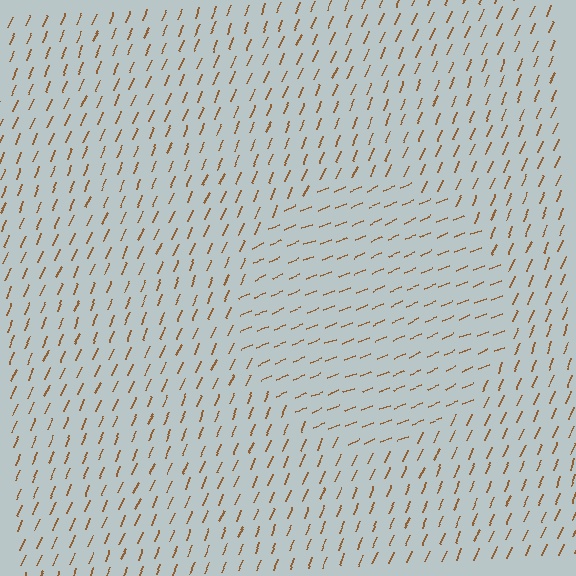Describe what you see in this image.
The image is filled with small brown line segments. A circle region in the image has lines oriented differently from the surrounding lines, creating a visible texture boundary.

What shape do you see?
I see a circle.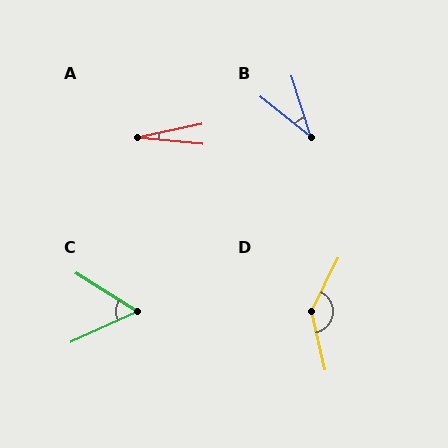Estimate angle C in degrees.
Approximately 57 degrees.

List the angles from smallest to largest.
A (18°), B (33°), C (57°), D (141°).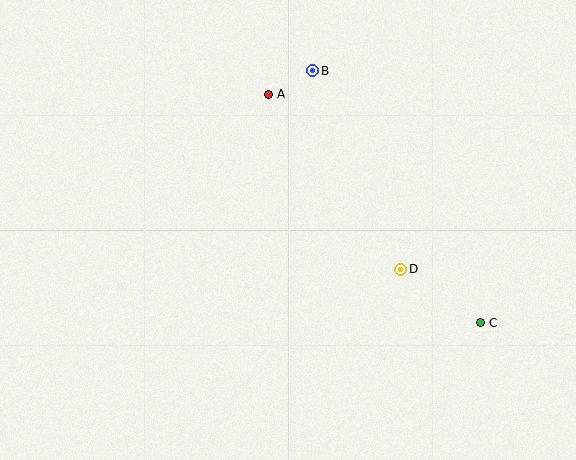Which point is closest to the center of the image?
Point D at (401, 269) is closest to the center.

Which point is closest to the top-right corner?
Point B is closest to the top-right corner.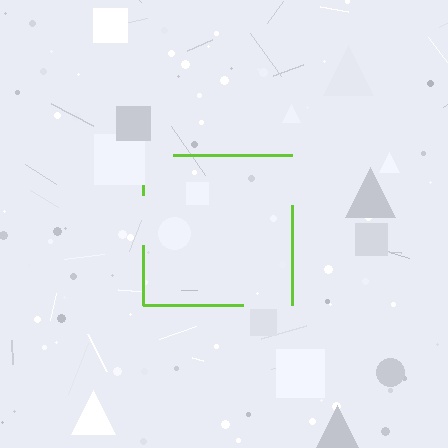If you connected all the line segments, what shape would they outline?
They would outline a square.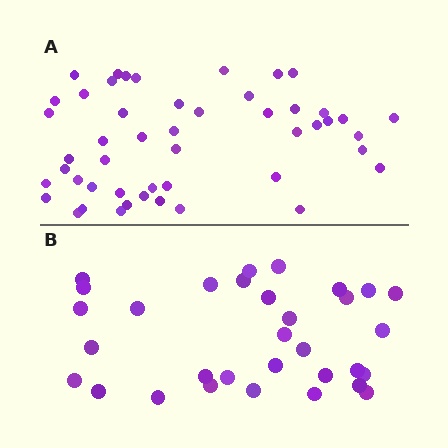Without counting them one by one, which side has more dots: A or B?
Region A (the top region) has more dots.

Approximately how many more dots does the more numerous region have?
Region A has approximately 15 more dots than region B.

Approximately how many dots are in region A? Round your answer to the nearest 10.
About 50 dots. (The exact count is 49, which rounds to 50.)